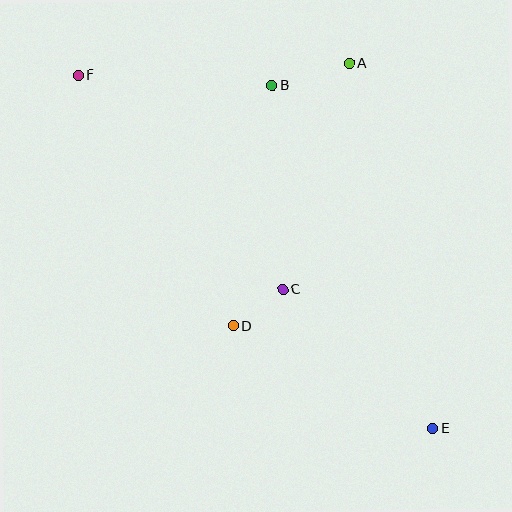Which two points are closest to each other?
Points C and D are closest to each other.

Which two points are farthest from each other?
Points E and F are farthest from each other.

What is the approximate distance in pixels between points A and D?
The distance between A and D is approximately 287 pixels.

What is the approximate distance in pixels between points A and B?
The distance between A and B is approximately 80 pixels.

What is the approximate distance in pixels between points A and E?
The distance between A and E is approximately 374 pixels.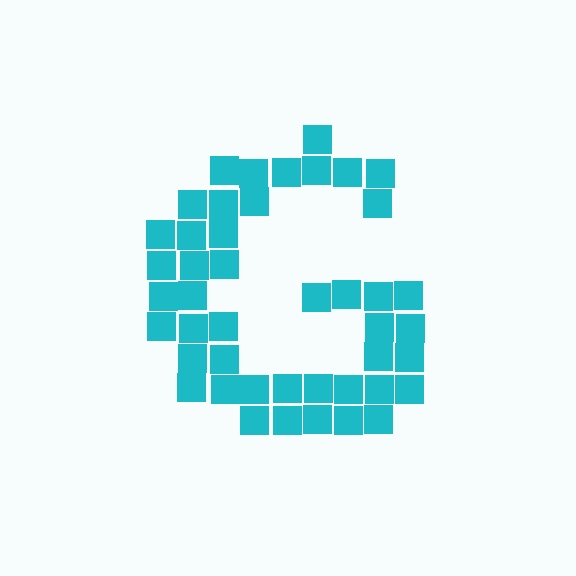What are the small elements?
The small elements are squares.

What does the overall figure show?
The overall figure shows the letter G.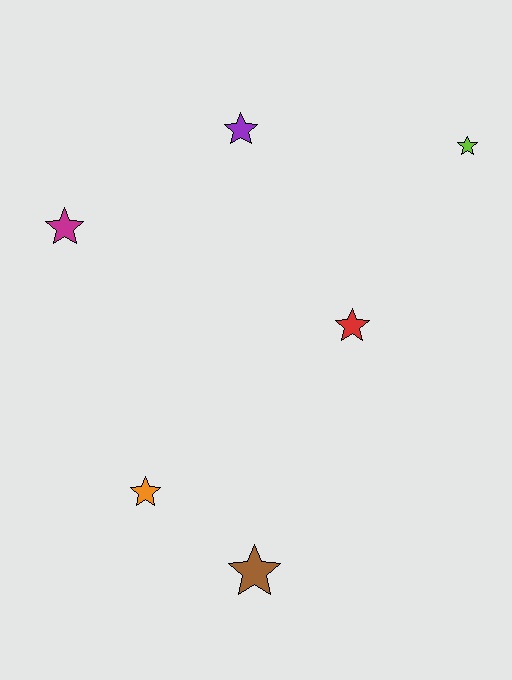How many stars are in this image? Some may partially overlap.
There are 6 stars.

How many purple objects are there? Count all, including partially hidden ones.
There is 1 purple object.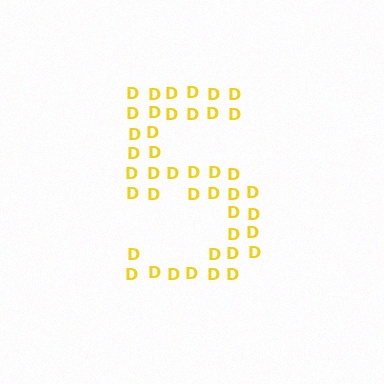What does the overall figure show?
The overall figure shows the digit 5.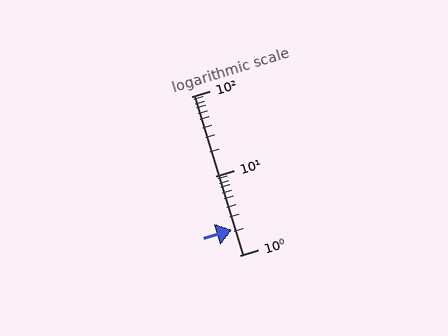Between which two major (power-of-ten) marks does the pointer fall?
The pointer is between 1 and 10.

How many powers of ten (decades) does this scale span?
The scale spans 2 decades, from 1 to 100.